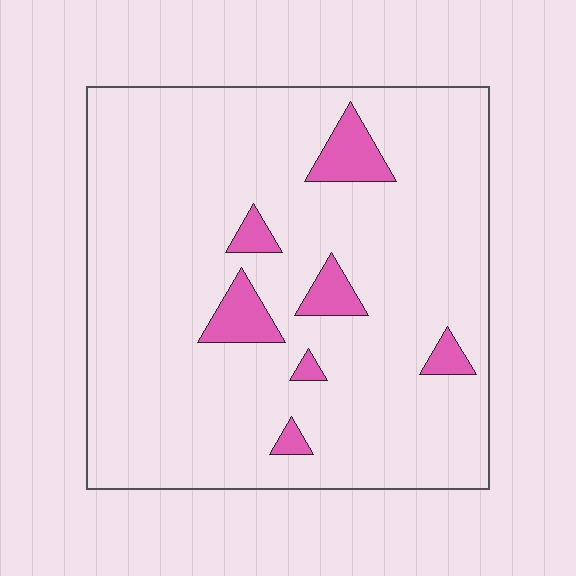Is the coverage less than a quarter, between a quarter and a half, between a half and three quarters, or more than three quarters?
Less than a quarter.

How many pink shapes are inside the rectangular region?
7.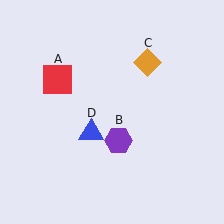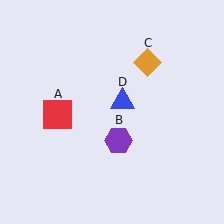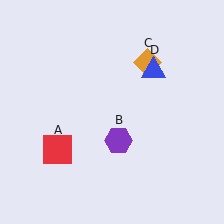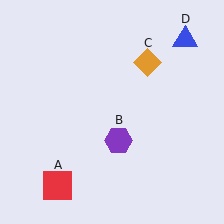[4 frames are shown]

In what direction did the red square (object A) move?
The red square (object A) moved down.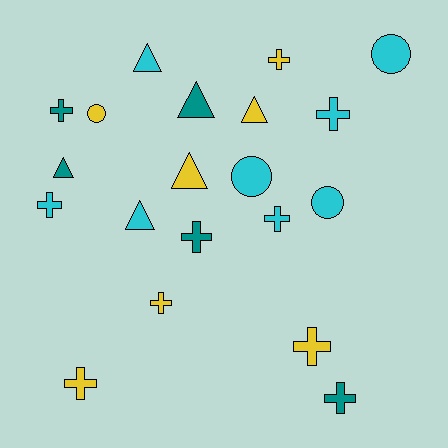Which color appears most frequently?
Cyan, with 8 objects.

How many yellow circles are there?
There is 1 yellow circle.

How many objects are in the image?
There are 20 objects.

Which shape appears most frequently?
Cross, with 10 objects.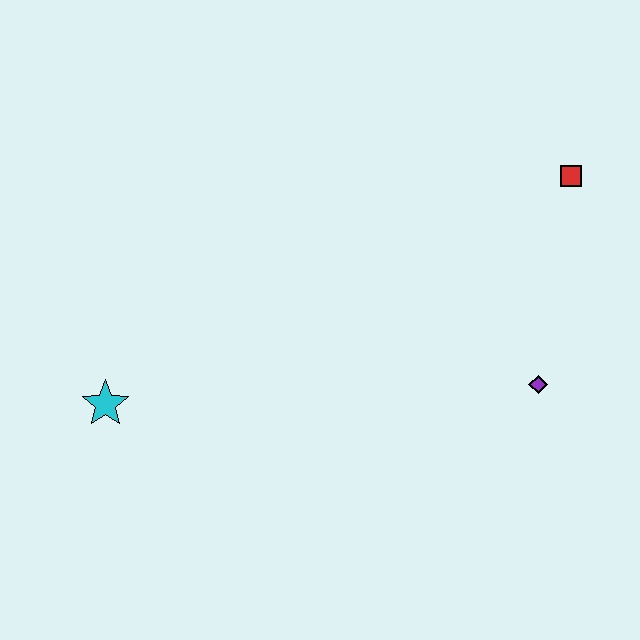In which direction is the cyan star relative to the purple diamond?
The cyan star is to the left of the purple diamond.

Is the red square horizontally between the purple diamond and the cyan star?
No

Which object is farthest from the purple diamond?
The cyan star is farthest from the purple diamond.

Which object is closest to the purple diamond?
The red square is closest to the purple diamond.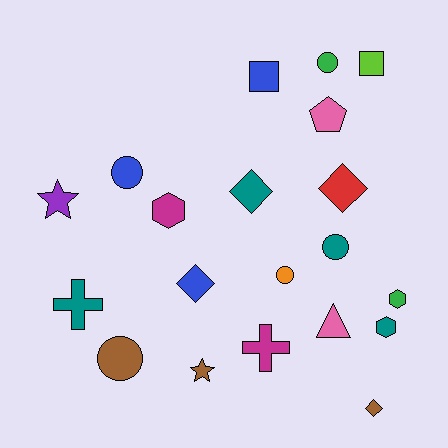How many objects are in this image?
There are 20 objects.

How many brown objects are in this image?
There are 3 brown objects.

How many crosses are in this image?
There are 2 crosses.